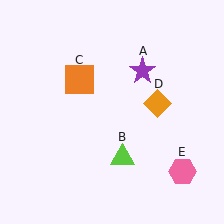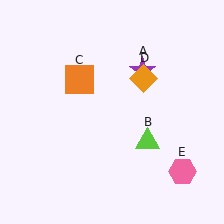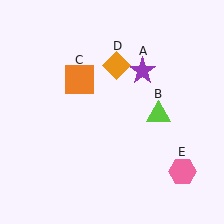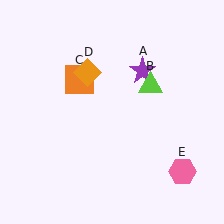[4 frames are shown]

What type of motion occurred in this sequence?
The lime triangle (object B), orange diamond (object D) rotated counterclockwise around the center of the scene.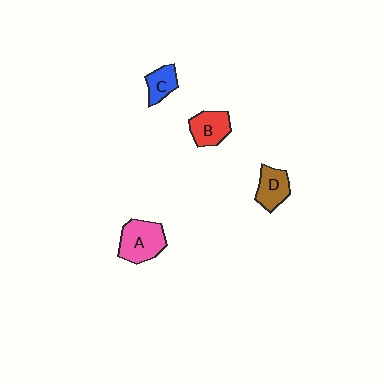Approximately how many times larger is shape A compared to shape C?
Approximately 1.9 times.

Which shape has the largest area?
Shape A (pink).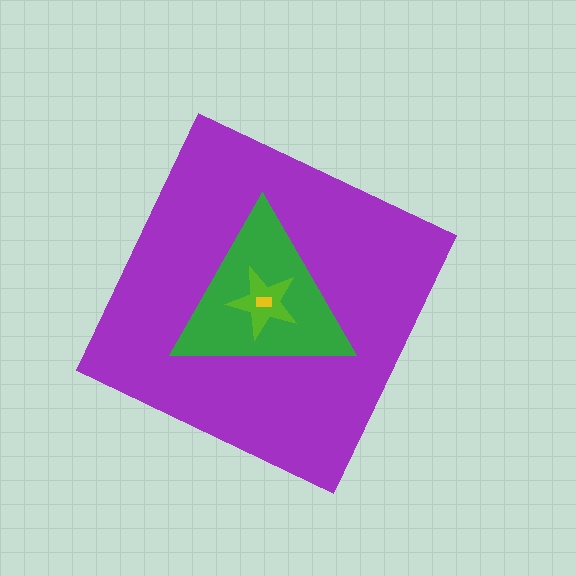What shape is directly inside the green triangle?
The lime star.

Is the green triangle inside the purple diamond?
Yes.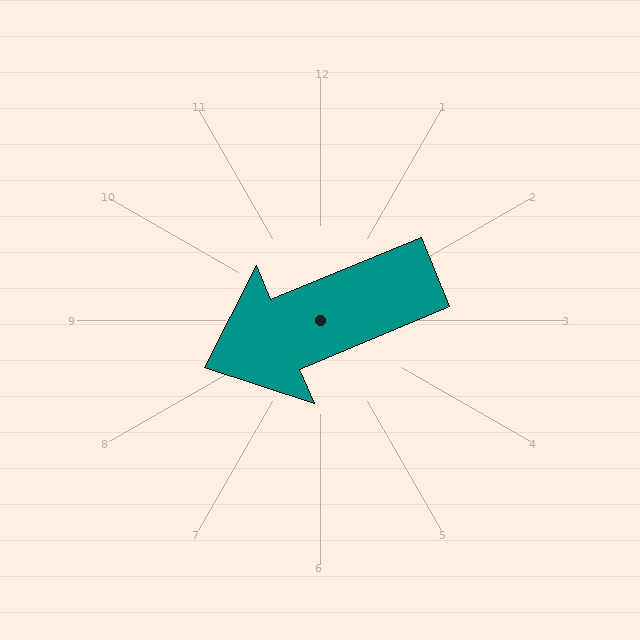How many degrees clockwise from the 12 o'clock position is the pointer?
Approximately 247 degrees.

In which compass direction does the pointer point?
Southwest.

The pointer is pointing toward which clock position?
Roughly 8 o'clock.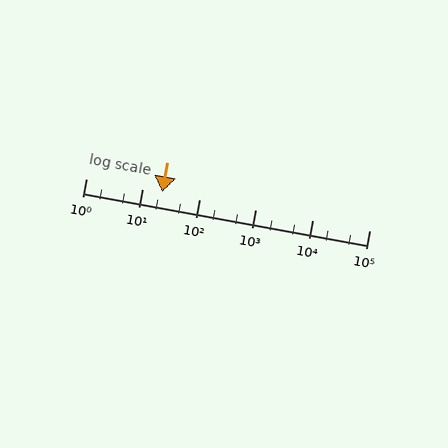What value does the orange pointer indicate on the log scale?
The pointer indicates approximately 22.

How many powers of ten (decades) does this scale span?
The scale spans 5 decades, from 1 to 100000.